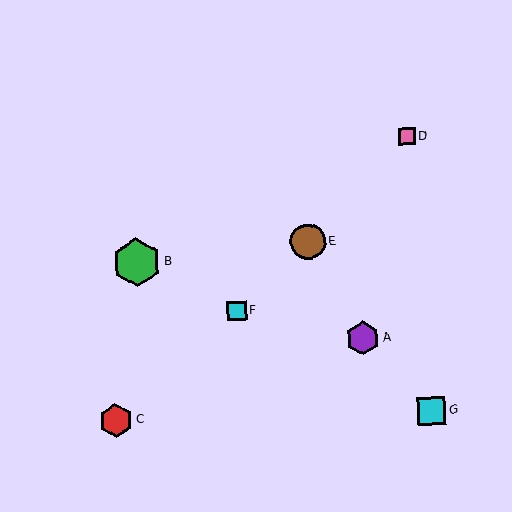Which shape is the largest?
The green hexagon (labeled B) is the largest.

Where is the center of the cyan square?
The center of the cyan square is at (237, 311).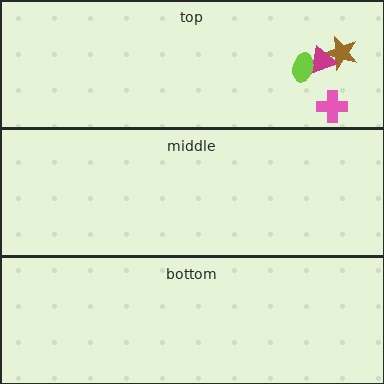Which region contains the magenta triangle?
The top region.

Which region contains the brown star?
The top region.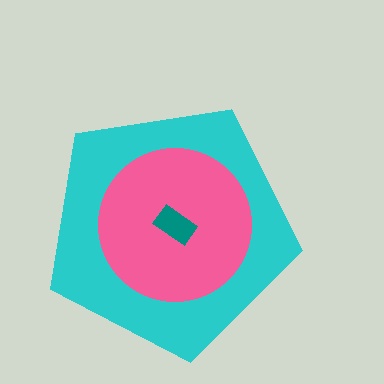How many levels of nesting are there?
3.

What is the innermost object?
The teal rectangle.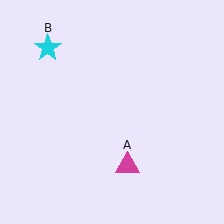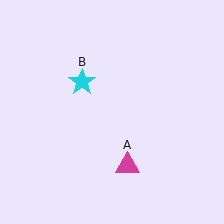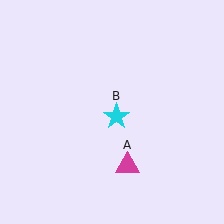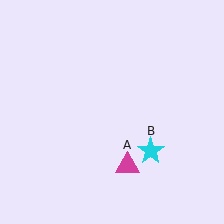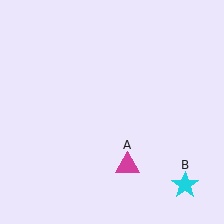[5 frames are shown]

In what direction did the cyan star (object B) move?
The cyan star (object B) moved down and to the right.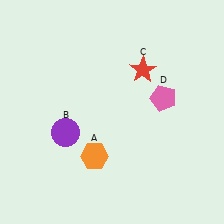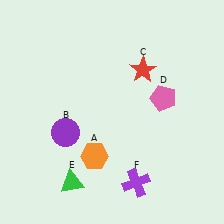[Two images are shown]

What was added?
A green triangle (E), a purple cross (F) were added in Image 2.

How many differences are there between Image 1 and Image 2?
There are 2 differences between the two images.